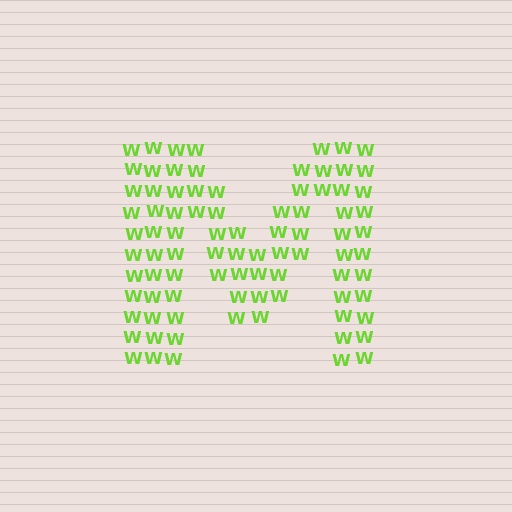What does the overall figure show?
The overall figure shows the letter M.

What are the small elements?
The small elements are letter W's.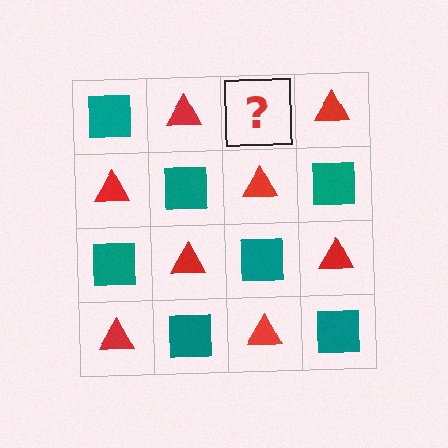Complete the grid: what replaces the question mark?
The question mark should be replaced with a teal square.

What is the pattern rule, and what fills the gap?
The rule is that it alternates teal square and red triangle in a checkerboard pattern. The gap should be filled with a teal square.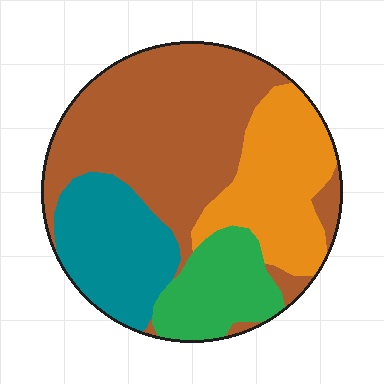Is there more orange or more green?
Orange.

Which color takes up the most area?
Brown, at roughly 45%.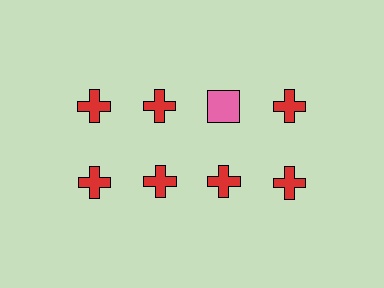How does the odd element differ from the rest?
It differs in both color (pink instead of red) and shape (square instead of cross).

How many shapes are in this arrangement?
There are 8 shapes arranged in a grid pattern.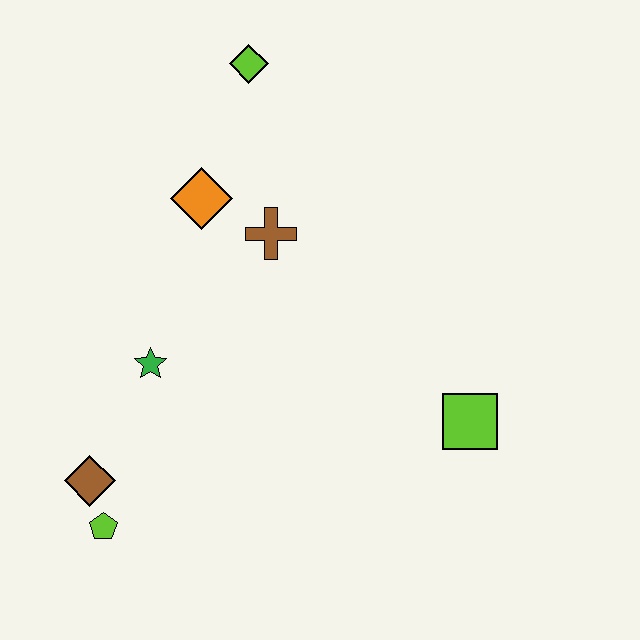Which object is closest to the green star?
The brown diamond is closest to the green star.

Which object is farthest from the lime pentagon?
The lime diamond is farthest from the lime pentagon.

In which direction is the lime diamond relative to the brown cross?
The lime diamond is above the brown cross.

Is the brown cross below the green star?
No